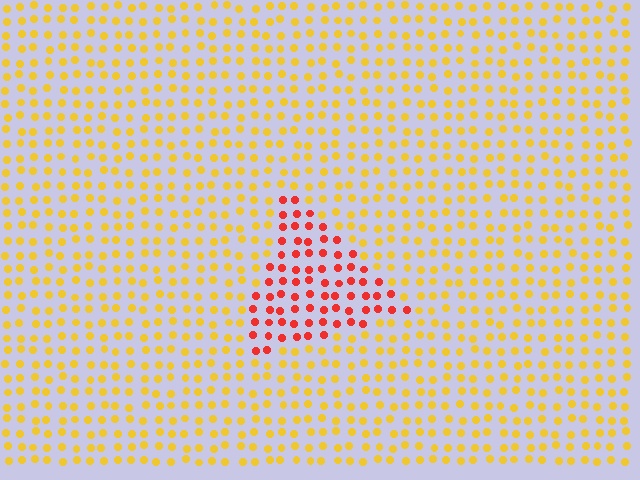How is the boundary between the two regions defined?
The boundary is defined purely by a slight shift in hue (about 48 degrees). Spacing, size, and orientation are identical on both sides.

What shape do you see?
I see a triangle.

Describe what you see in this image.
The image is filled with small yellow elements in a uniform arrangement. A triangle-shaped region is visible where the elements are tinted to a slightly different hue, forming a subtle color boundary.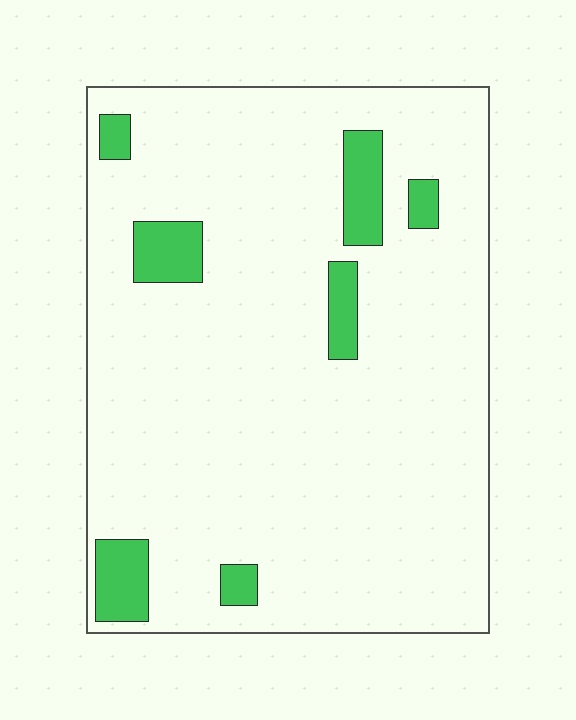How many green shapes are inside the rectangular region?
7.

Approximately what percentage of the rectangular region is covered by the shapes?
Approximately 10%.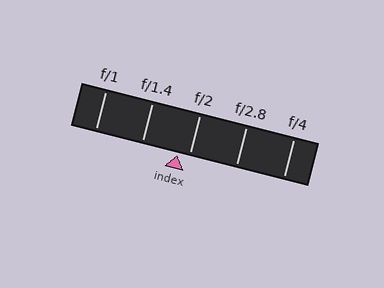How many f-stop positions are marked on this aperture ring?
There are 5 f-stop positions marked.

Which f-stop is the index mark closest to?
The index mark is closest to f/2.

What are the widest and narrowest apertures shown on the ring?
The widest aperture shown is f/1 and the narrowest is f/4.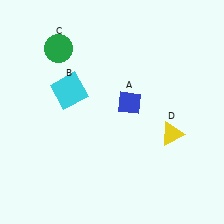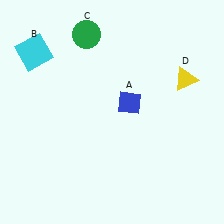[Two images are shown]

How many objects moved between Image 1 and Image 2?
3 objects moved between the two images.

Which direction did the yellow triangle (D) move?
The yellow triangle (D) moved up.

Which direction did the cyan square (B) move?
The cyan square (B) moved up.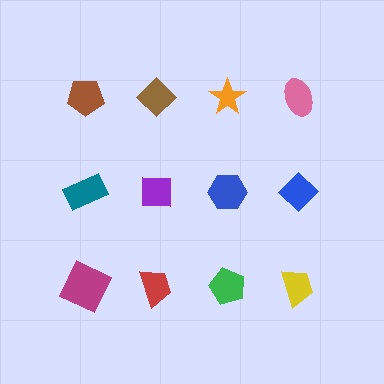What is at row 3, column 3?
A green pentagon.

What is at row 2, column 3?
A blue hexagon.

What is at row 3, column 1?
A magenta square.